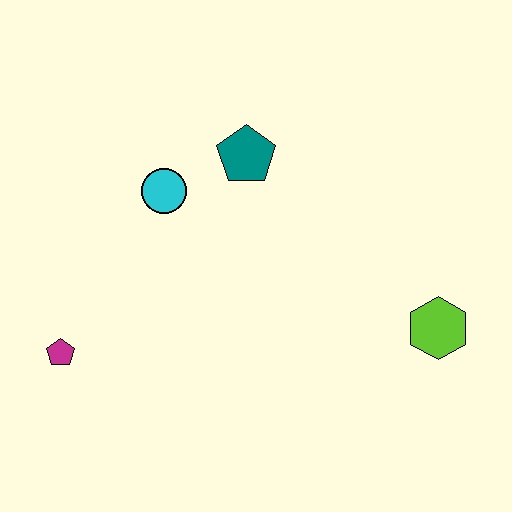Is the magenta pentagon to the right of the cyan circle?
No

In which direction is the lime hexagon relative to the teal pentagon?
The lime hexagon is to the right of the teal pentagon.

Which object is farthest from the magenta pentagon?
The lime hexagon is farthest from the magenta pentagon.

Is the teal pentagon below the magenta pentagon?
No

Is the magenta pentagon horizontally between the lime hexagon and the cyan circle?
No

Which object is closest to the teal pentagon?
The cyan circle is closest to the teal pentagon.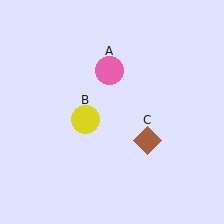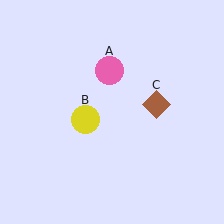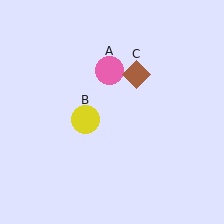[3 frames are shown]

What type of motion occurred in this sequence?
The brown diamond (object C) rotated counterclockwise around the center of the scene.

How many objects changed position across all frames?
1 object changed position: brown diamond (object C).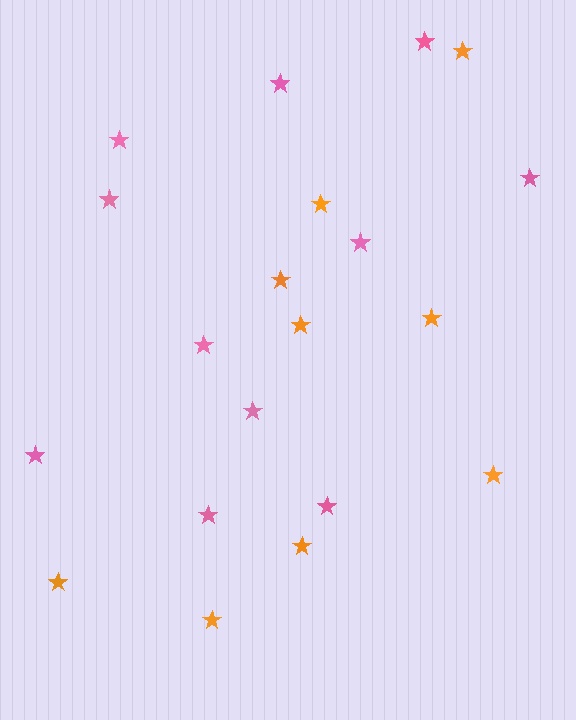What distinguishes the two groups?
There are 2 groups: one group of orange stars (9) and one group of pink stars (11).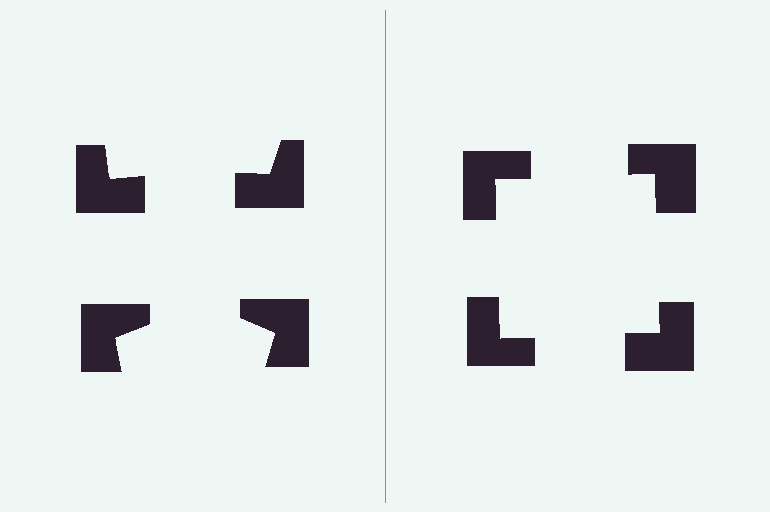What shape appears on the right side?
An illusory square.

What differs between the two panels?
The notched squares are positioned identically on both sides; only the wedge orientations differ. On the right they align to a square; on the left they are misaligned.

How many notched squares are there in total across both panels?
8 — 4 on each side.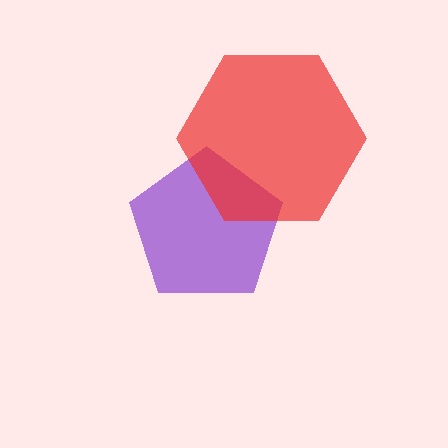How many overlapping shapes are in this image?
There are 2 overlapping shapes in the image.